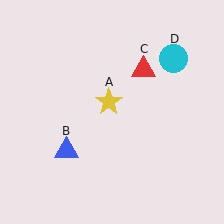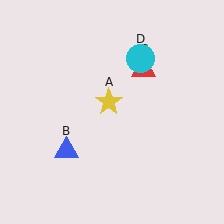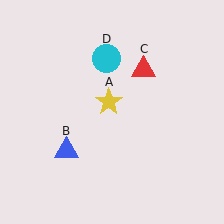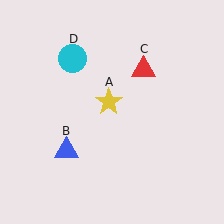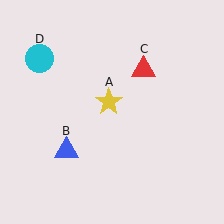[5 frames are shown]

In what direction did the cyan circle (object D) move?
The cyan circle (object D) moved left.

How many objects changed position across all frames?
1 object changed position: cyan circle (object D).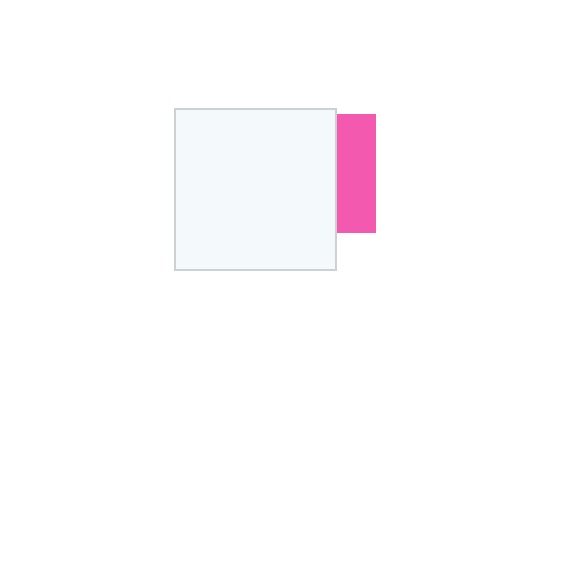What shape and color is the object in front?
The object in front is a white square.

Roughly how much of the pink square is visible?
A small part of it is visible (roughly 32%).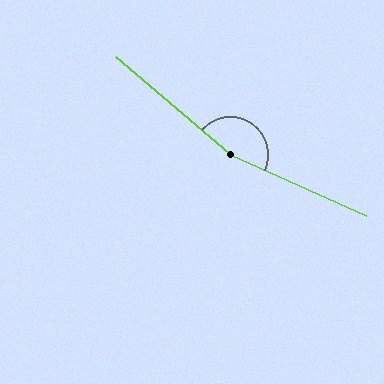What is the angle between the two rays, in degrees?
Approximately 164 degrees.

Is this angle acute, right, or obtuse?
It is obtuse.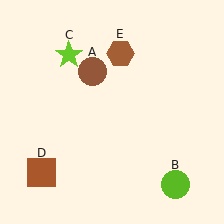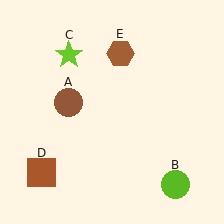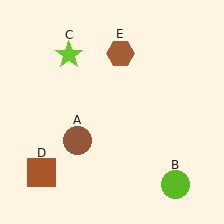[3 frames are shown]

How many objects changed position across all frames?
1 object changed position: brown circle (object A).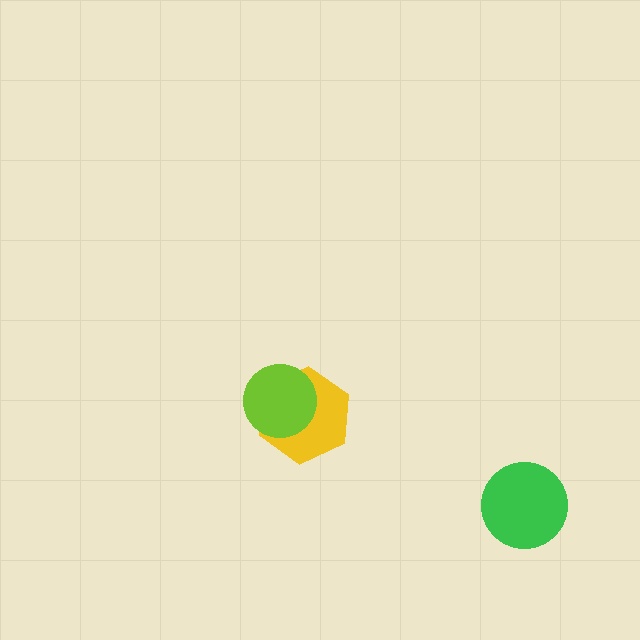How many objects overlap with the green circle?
0 objects overlap with the green circle.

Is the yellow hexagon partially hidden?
Yes, it is partially covered by another shape.